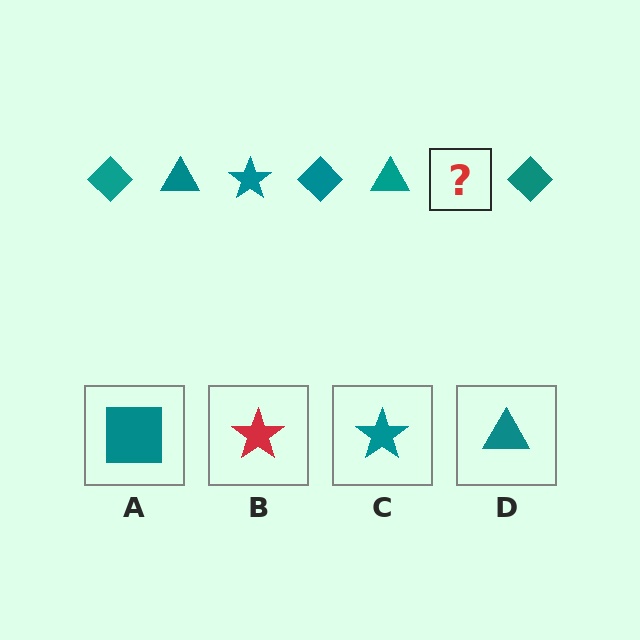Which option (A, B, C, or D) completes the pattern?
C.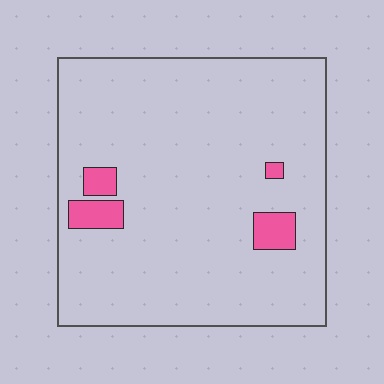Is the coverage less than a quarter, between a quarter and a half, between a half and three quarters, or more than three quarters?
Less than a quarter.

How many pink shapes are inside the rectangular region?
4.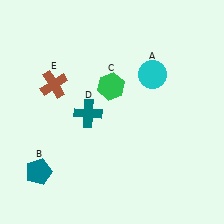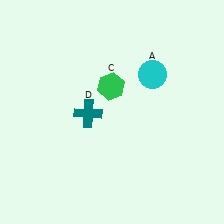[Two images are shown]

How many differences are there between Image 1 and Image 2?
There are 2 differences between the two images.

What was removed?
The brown cross (E), the teal pentagon (B) were removed in Image 2.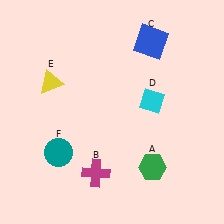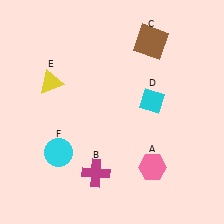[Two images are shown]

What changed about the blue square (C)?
In Image 1, C is blue. In Image 2, it changed to brown.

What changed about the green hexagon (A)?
In Image 1, A is green. In Image 2, it changed to pink.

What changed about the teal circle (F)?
In Image 1, F is teal. In Image 2, it changed to cyan.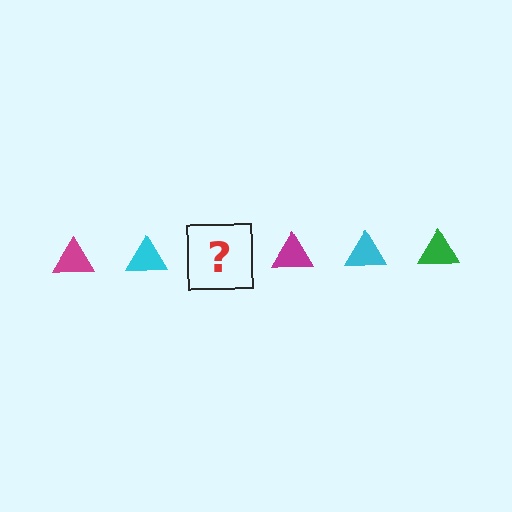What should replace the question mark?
The question mark should be replaced with a green triangle.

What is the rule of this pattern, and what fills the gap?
The rule is that the pattern cycles through magenta, cyan, green triangles. The gap should be filled with a green triangle.